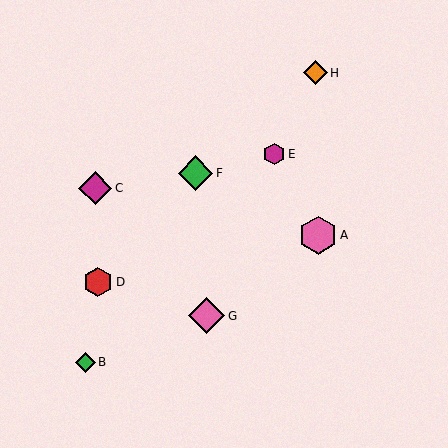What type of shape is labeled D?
Shape D is a red hexagon.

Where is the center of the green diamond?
The center of the green diamond is at (196, 173).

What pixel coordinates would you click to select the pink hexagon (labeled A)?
Click at (318, 235) to select the pink hexagon A.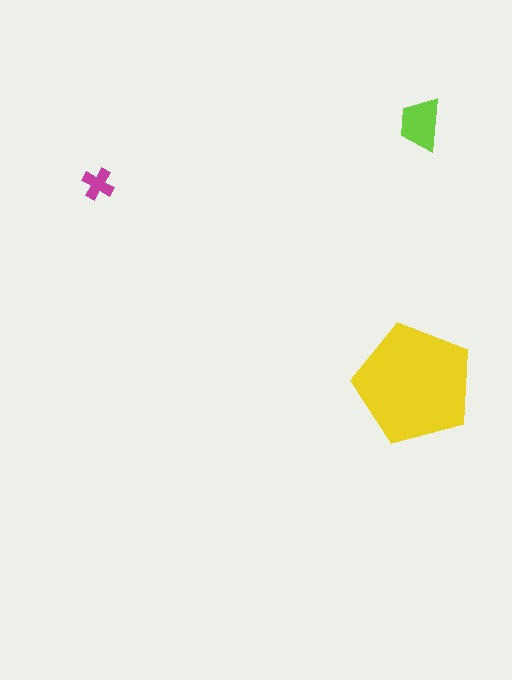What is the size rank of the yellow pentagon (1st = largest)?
1st.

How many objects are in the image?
There are 3 objects in the image.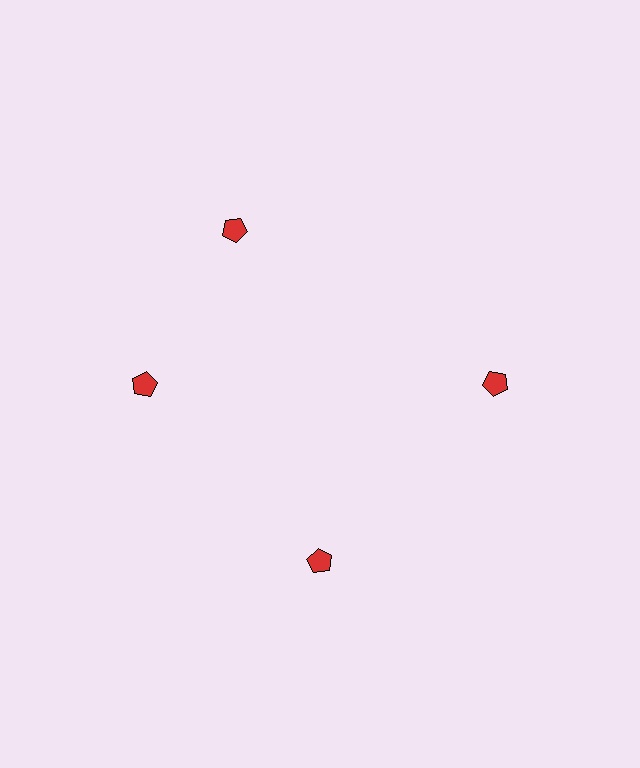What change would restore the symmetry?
The symmetry would be restored by rotating it back into even spacing with its neighbors so that all 4 pentagons sit at equal angles and equal distance from the center.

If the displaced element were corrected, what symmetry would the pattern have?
It would have 4-fold rotational symmetry — the pattern would map onto itself every 90 degrees.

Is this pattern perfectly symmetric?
No. The 4 red pentagons are arranged in a ring, but one element near the 12 o'clock position is rotated out of alignment along the ring, breaking the 4-fold rotational symmetry.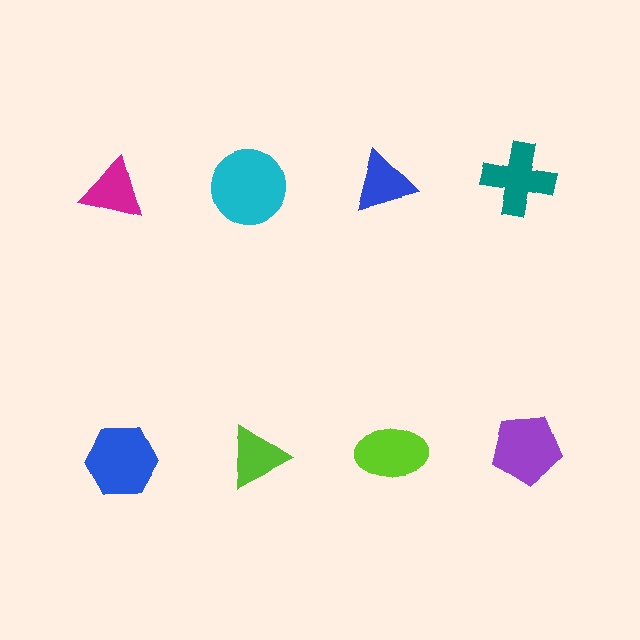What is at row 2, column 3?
A lime ellipse.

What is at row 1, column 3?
A blue triangle.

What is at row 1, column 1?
A magenta triangle.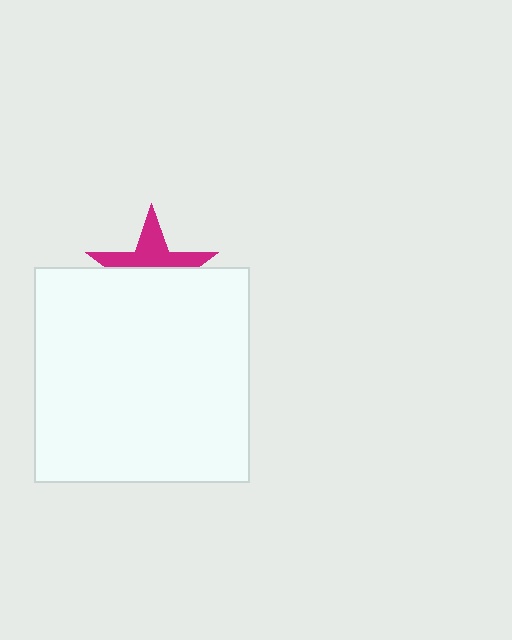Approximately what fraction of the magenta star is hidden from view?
Roughly 55% of the magenta star is hidden behind the white square.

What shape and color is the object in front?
The object in front is a white square.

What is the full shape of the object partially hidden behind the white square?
The partially hidden object is a magenta star.